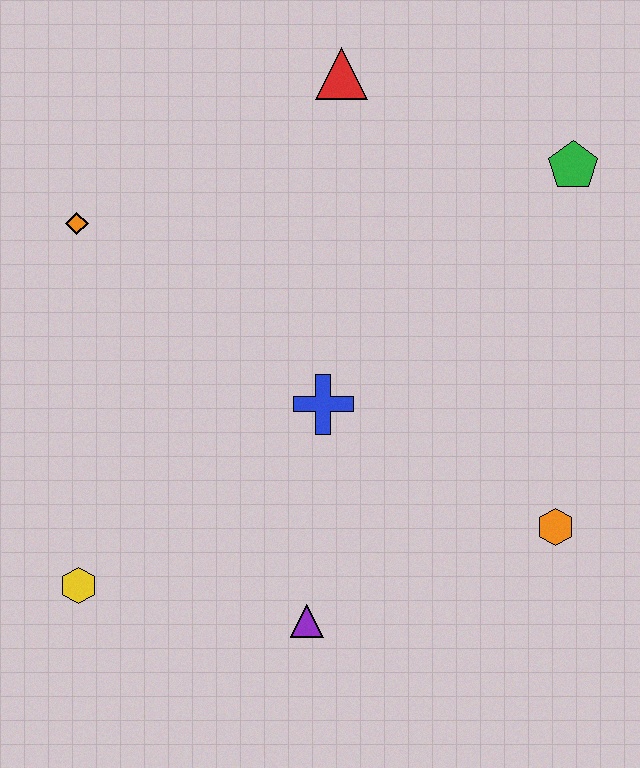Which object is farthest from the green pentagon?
The yellow hexagon is farthest from the green pentagon.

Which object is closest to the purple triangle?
The blue cross is closest to the purple triangle.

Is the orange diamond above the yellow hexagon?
Yes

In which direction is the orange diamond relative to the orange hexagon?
The orange diamond is to the left of the orange hexagon.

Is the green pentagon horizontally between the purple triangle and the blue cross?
No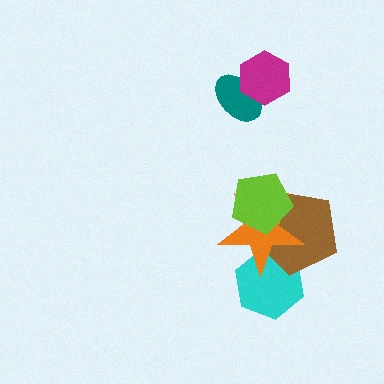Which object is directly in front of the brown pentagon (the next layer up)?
The orange star is directly in front of the brown pentagon.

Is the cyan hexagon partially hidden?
Yes, it is partially covered by another shape.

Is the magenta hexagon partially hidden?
No, no other shape covers it.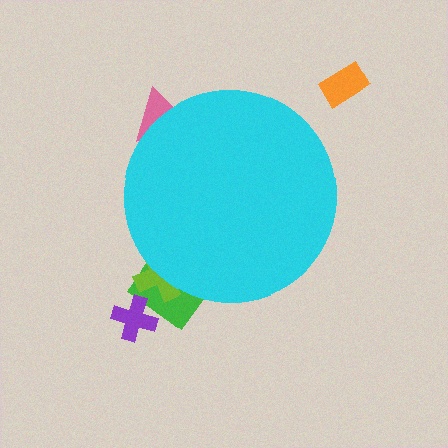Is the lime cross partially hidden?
Yes, the lime cross is partially hidden behind the cyan circle.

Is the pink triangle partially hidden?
Yes, the pink triangle is partially hidden behind the cyan circle.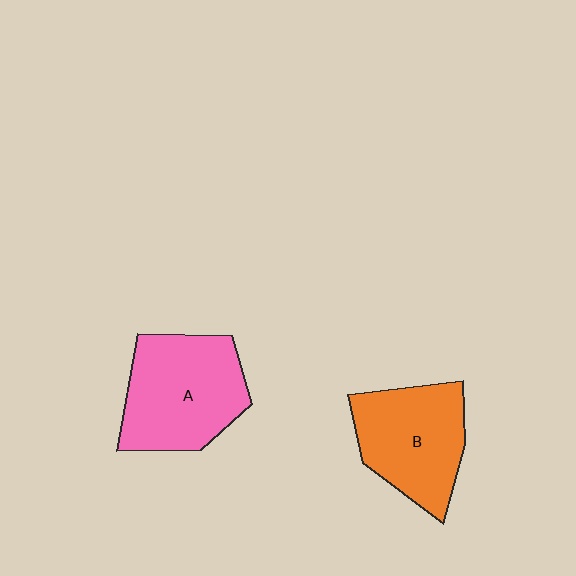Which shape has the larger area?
Shape A (pink).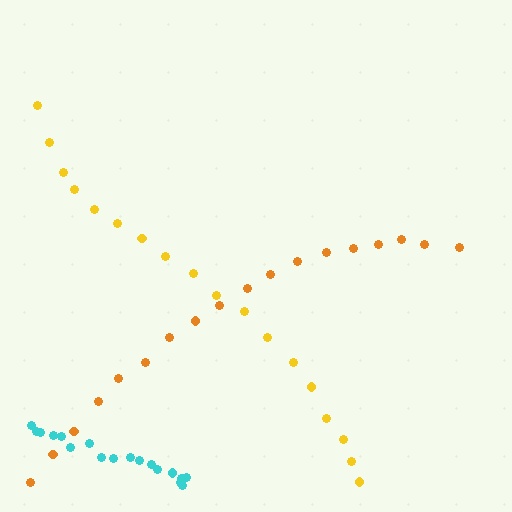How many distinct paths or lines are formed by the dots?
There are 3 distinct paths.